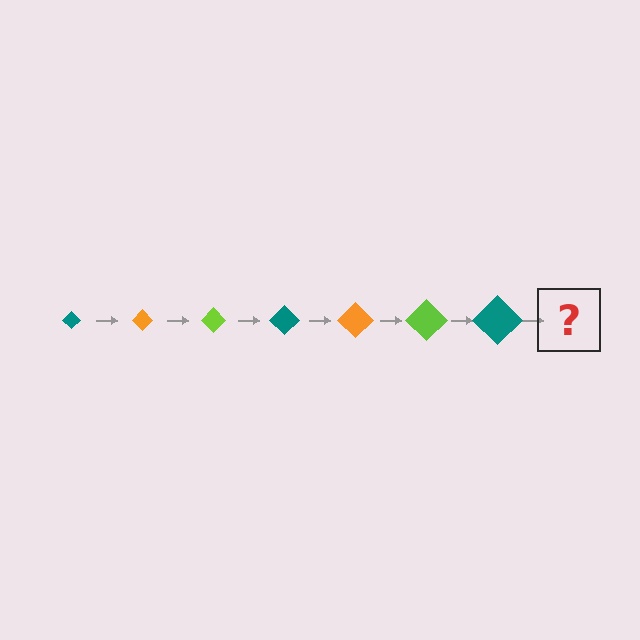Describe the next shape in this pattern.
It should be an orange diamond, larger than the previous one.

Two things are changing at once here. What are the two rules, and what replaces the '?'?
The two rules are that the diamond grows larger each step and the color cycles through teal, orange, and lime. The '?' should be an orange diamond, larger than the previous one.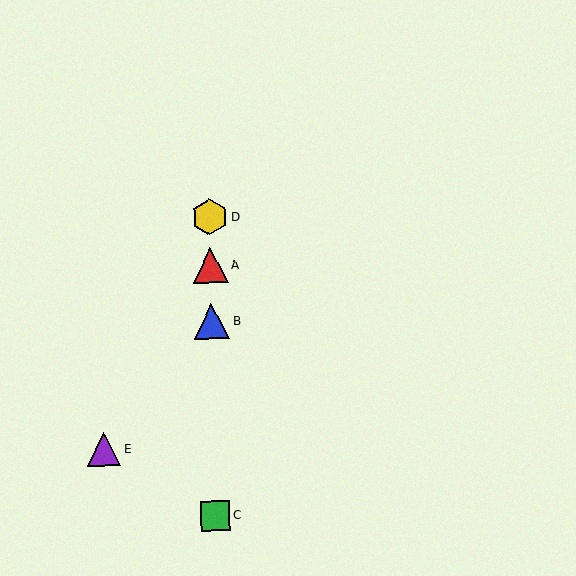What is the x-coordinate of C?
Object C is at x≈215.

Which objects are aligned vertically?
Objects A, B, C, D are aligned vertically.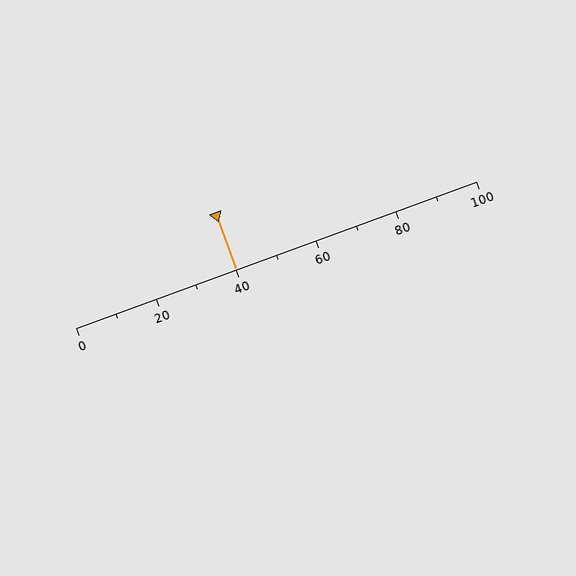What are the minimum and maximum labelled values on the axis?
The axis runs from 0 to 100.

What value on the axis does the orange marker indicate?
The marker indicates approximately 40.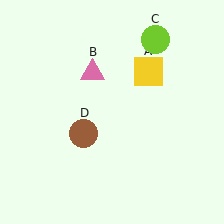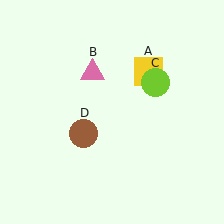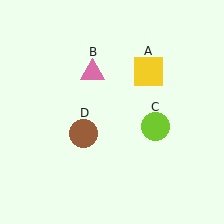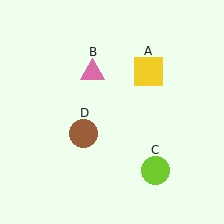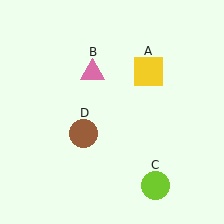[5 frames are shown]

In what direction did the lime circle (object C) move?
The lime circle (object C) moved down.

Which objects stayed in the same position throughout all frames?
Yellow square (object A) and pink triangle (object B) and brown circle (object D) remained stationary.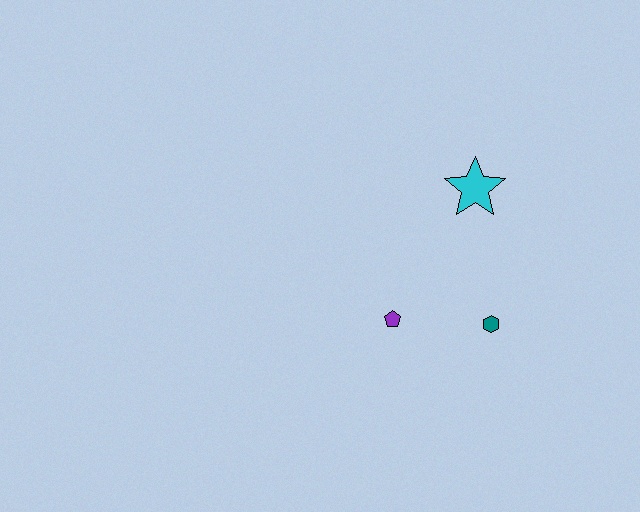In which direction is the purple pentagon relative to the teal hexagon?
The purple pentagon is to the left of the teal hexagon.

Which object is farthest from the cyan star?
The purple pentagon is farthest from the cyan star.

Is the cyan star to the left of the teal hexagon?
Yes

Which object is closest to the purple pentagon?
The teal hexagon is closest to the purple pentagon.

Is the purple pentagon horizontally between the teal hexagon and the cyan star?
No